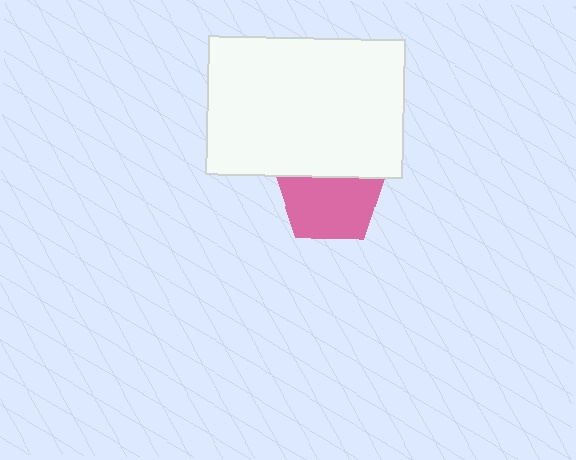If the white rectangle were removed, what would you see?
You would see the complete pink pentagon.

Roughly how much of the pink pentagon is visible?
Most of it is visible (roughly 66%).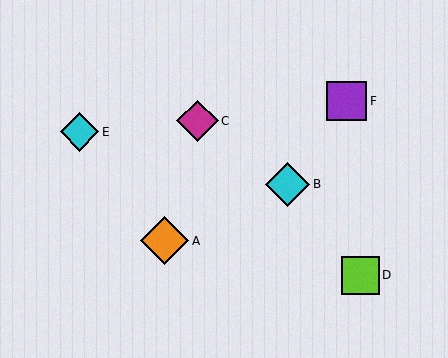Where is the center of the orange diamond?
The center of the orange diamond is at (165, 241).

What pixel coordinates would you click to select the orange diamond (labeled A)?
Click at (165, 241) to select the orange diamond A.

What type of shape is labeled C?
Shape C is a magenta diamond.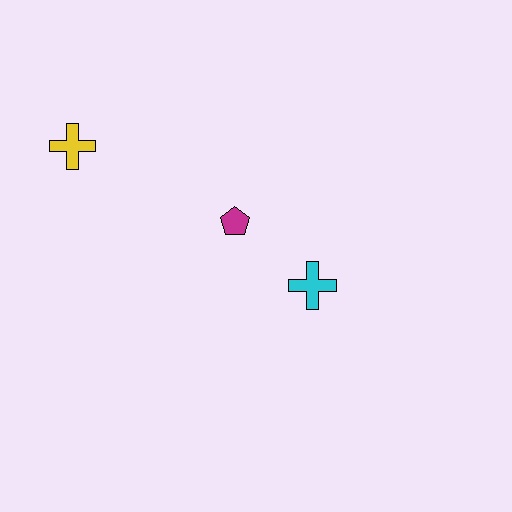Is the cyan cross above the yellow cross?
No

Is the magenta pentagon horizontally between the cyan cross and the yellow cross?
Yes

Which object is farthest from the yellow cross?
The cyan cross is farthest from the yellow cross.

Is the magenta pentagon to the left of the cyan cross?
Yes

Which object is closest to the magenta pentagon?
The cyan cross is closest to the magenta pentagon.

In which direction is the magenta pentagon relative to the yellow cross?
The magenta pentagon is to the right of the yellow cross.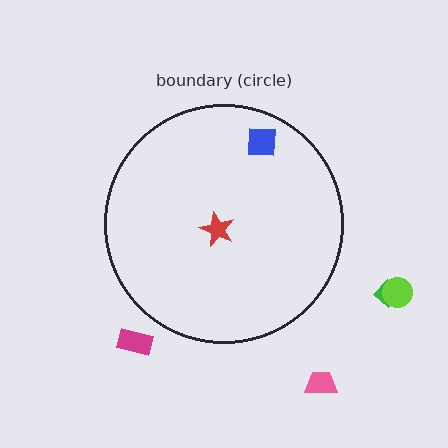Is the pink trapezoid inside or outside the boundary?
Outside.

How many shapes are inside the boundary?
2 inside, 4 outside.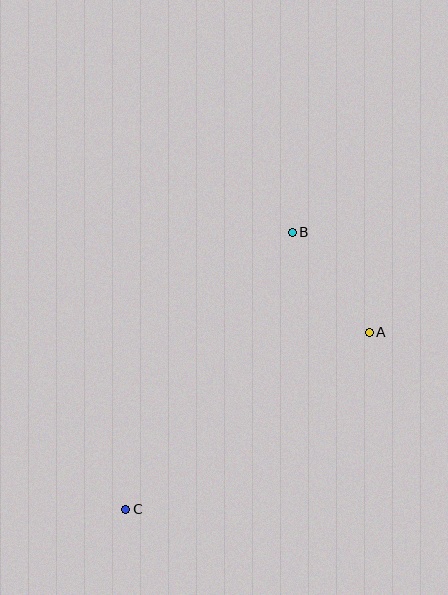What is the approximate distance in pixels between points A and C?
The distance between A and C is approximately 301 pixels.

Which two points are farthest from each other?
Points B and C are farthest from each other.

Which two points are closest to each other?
Points A and B are closest to each other.